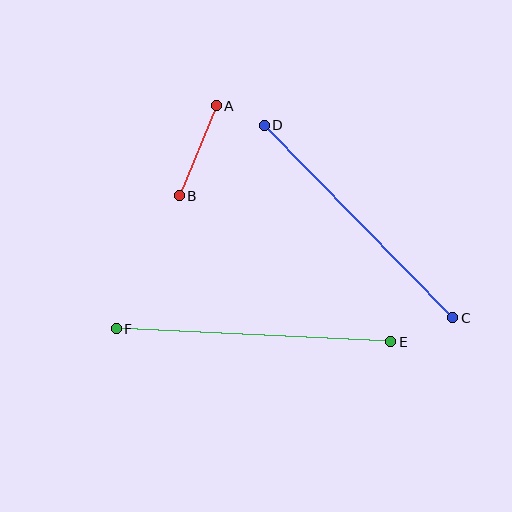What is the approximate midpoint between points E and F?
The midpoint is at approximately (254, 335) pixels.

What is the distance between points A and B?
The distance is approximately 98 pixels.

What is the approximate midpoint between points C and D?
The midpoint is at approximately (359, 222) pixels.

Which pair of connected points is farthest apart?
Points E and F are farthest apart.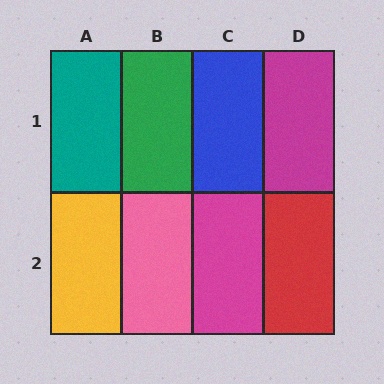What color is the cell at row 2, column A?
Yellow.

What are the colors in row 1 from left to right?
Teal, green, blue, magenta.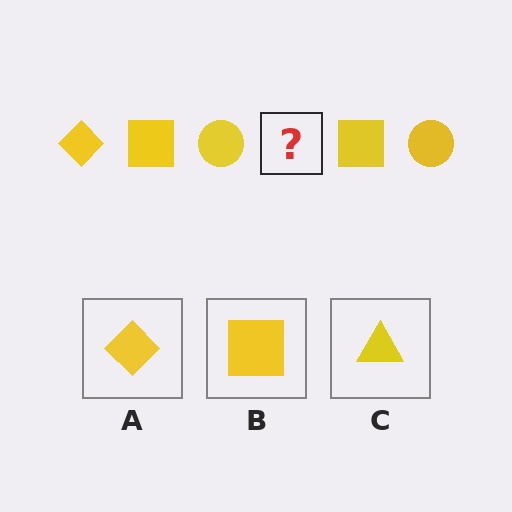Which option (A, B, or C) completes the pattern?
A.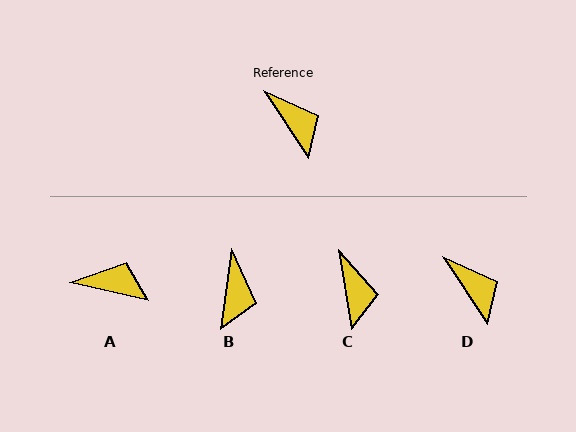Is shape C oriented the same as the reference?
No, it is off by about 24 degrees.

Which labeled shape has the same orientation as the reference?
D.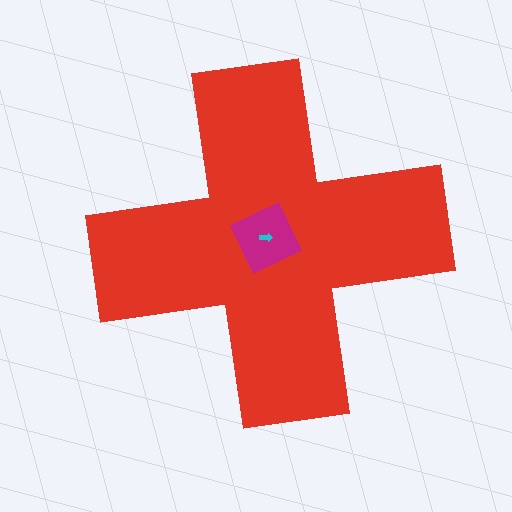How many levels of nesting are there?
3.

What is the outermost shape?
The red cross.